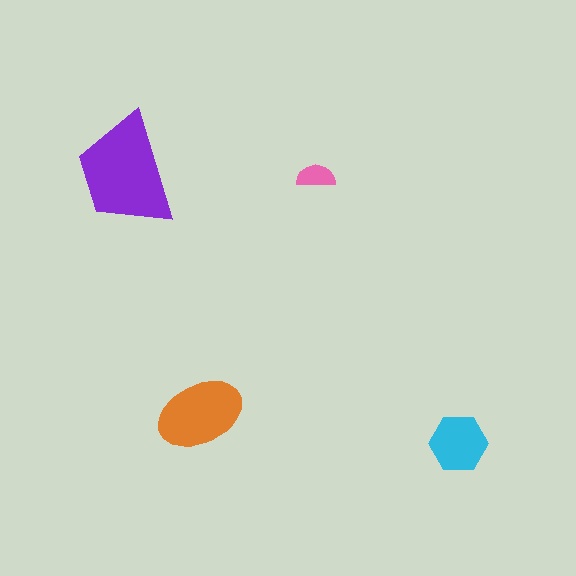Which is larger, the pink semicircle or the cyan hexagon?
The cyan hexagon.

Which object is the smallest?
The pink semicircle.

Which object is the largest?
The purple trapezoid.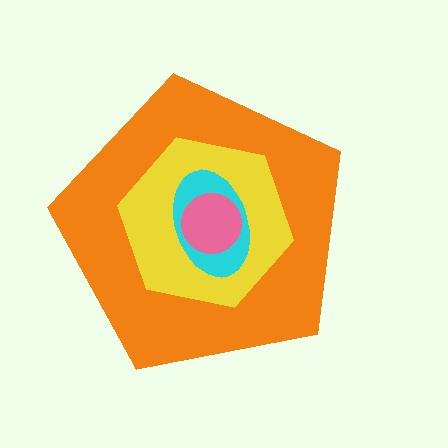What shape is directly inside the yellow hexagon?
The cyan ellipse.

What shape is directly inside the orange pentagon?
The yellow hexagon.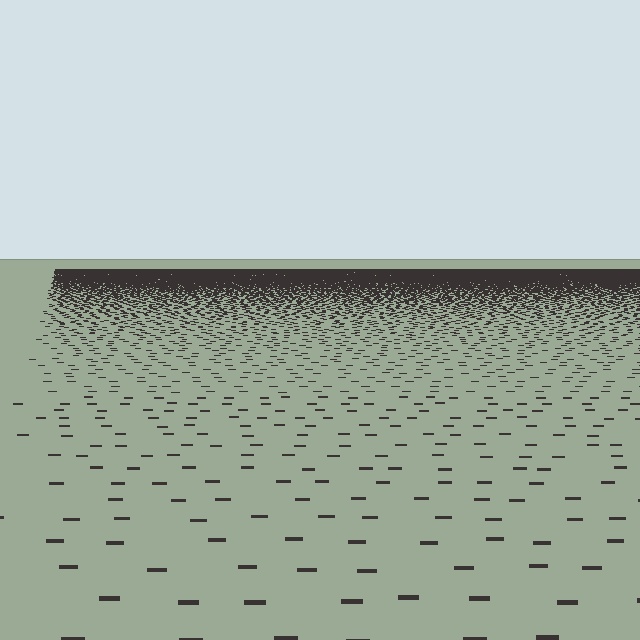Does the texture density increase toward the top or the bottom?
Density increases toward the top.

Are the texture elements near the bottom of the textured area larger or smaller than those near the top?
Larger. Near the bottom, elements are closer to the viewer and appear at a bigger on-screen size.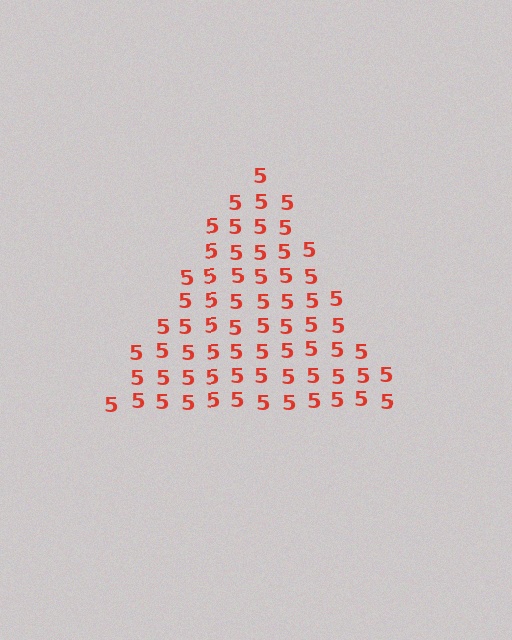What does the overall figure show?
The overall figure shows a triangle.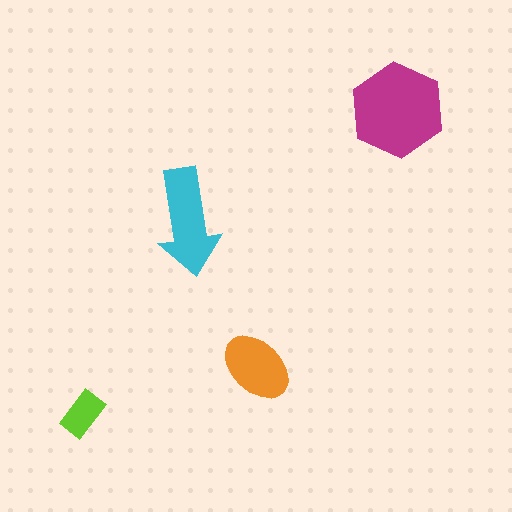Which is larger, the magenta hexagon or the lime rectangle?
The magenta hexagon.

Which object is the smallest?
The lime rectangle.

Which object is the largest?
The magenta hexagon.